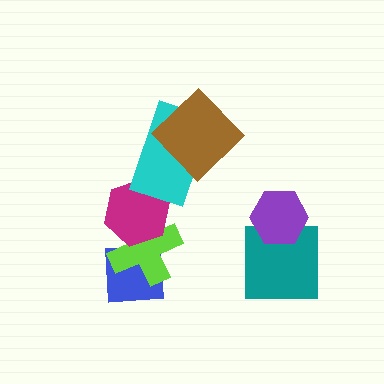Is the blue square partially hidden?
Yes, it is partially covered by another shape.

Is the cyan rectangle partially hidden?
Yes, it is partially covered by another shape.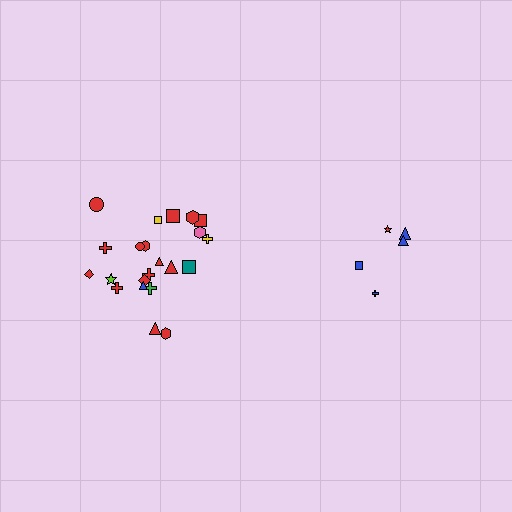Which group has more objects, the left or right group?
The left group.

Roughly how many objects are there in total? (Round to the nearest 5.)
Roughly 25 objects in total.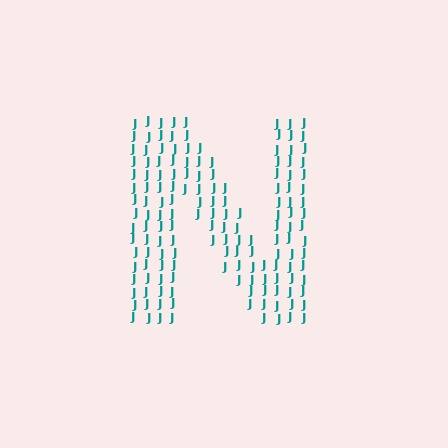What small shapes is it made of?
It is made of small letter J's.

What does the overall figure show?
The overall figure shows the letter N.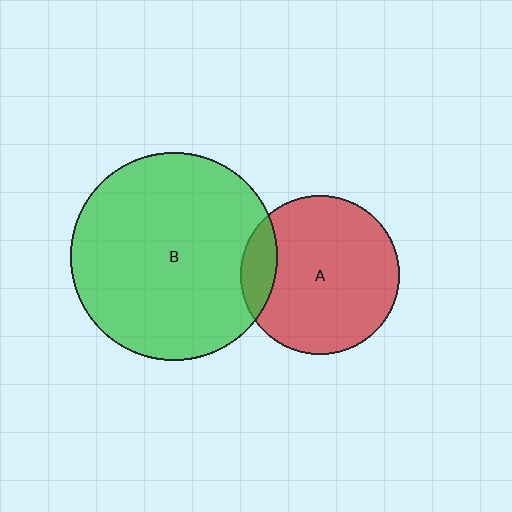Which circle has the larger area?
Circle B (green).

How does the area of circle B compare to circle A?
Approximately 1.7 times.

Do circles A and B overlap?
Yes.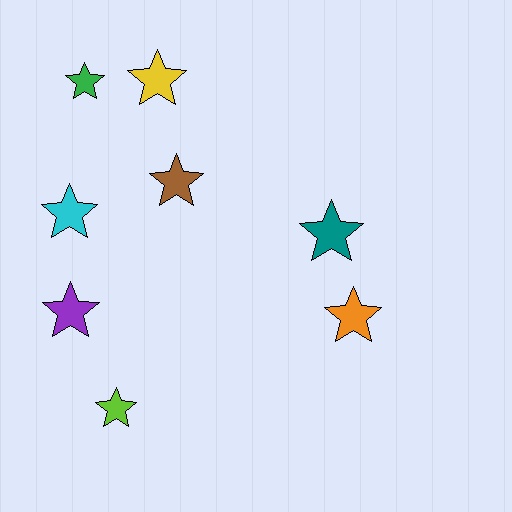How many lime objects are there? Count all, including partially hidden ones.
There is 1 lime object.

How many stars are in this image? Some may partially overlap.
There are 8 stars.